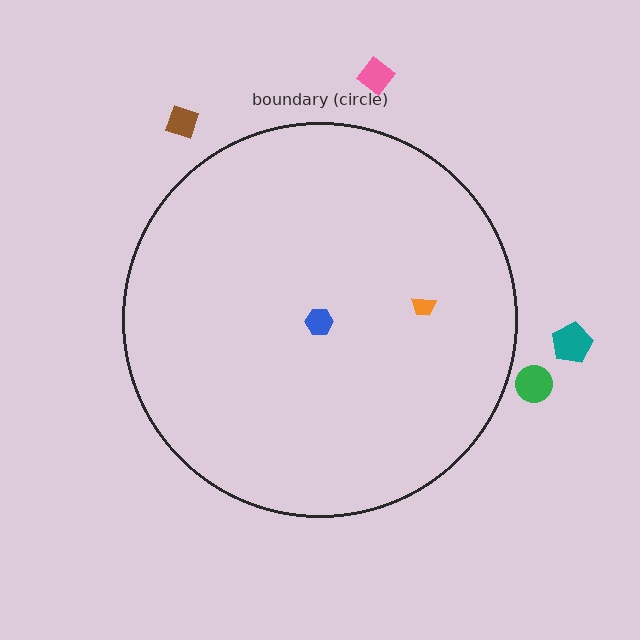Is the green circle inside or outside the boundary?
Outside.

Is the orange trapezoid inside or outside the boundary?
Inside.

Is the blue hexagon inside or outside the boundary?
Inside.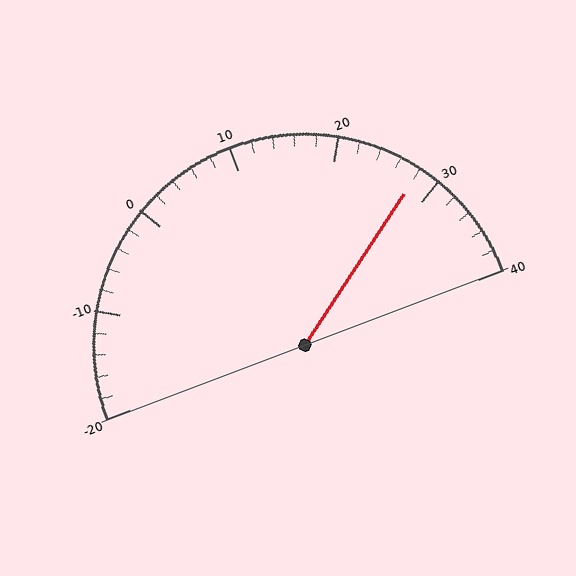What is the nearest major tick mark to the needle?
The nearest major tick mark is 30.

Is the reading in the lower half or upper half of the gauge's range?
The reading is in the upper half of the range (-20 to 40).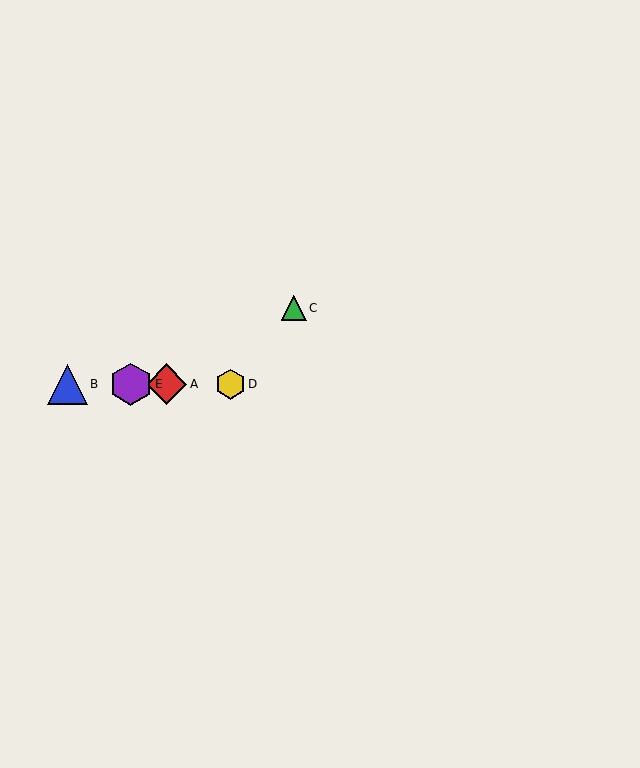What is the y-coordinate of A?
Object A is at y≈384.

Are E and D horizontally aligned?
Yes, both are at y≈384.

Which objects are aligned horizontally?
Objects A, B, D, E are aligned horizontally.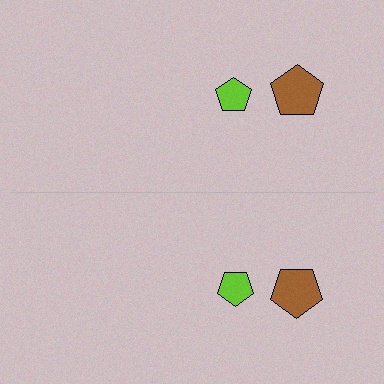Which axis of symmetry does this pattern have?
The pattern has a horizontal axis of symmetry running through the center of the image.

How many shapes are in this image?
There are 4 shapes in this image.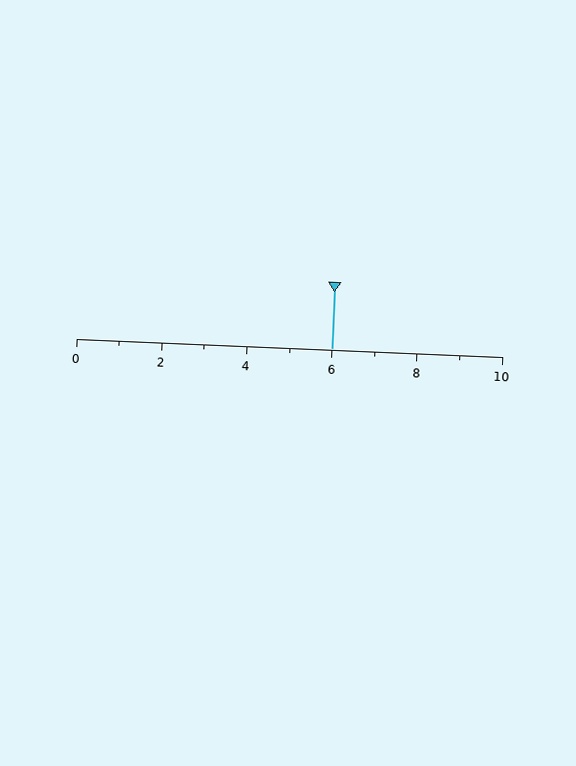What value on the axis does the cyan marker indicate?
The marker indicates approximately 6.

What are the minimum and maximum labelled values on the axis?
The axis runs from 0 to 10.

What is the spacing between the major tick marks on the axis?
The major ticks are spaced 2 apart.